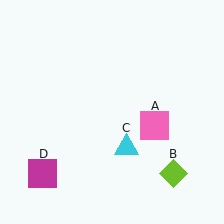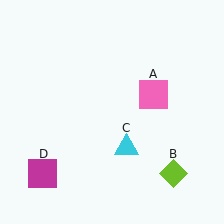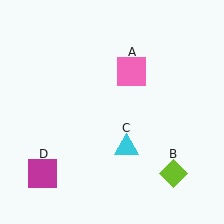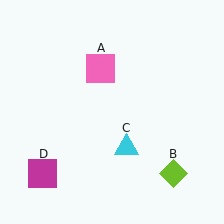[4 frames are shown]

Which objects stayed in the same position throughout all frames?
Lime diamond (object B) and cyan triangle (object C) and magenta square (object D) remained stationary.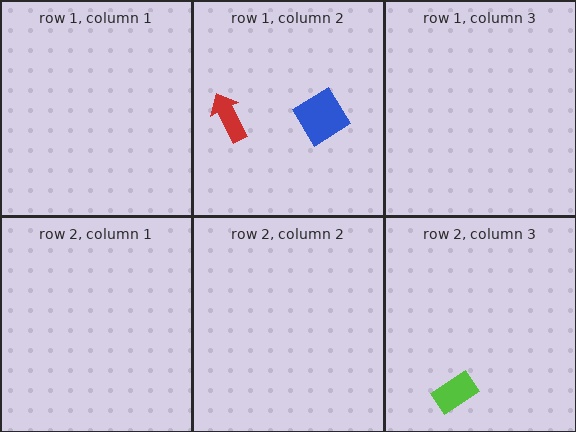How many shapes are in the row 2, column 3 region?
1.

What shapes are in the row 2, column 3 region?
The lime rectangle.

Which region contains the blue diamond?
The row 1, column 2 region.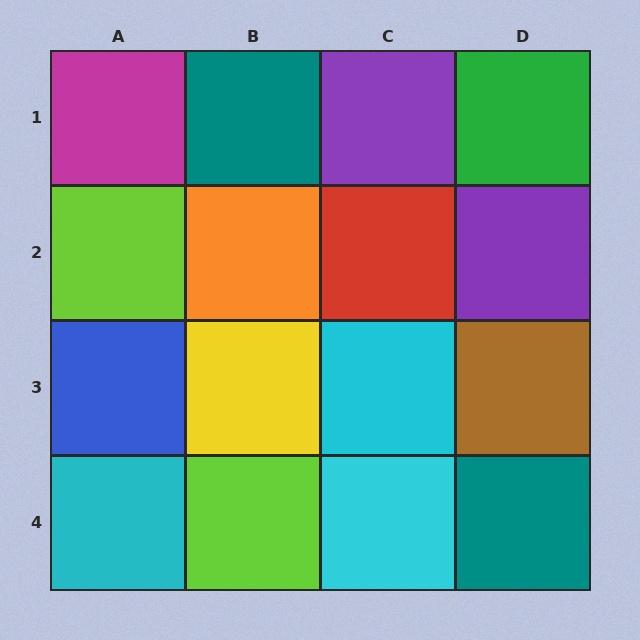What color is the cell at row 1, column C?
Purple.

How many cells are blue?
1 cell is blue.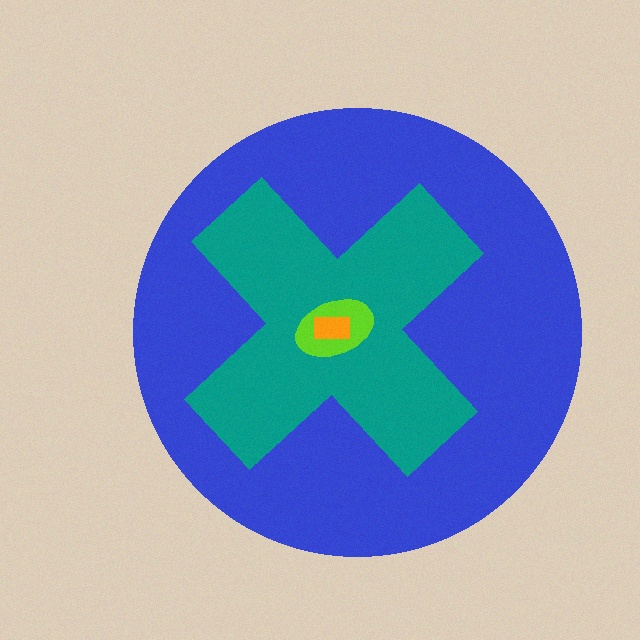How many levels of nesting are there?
4.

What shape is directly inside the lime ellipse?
The orange rectangle.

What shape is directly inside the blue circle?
The teal cross.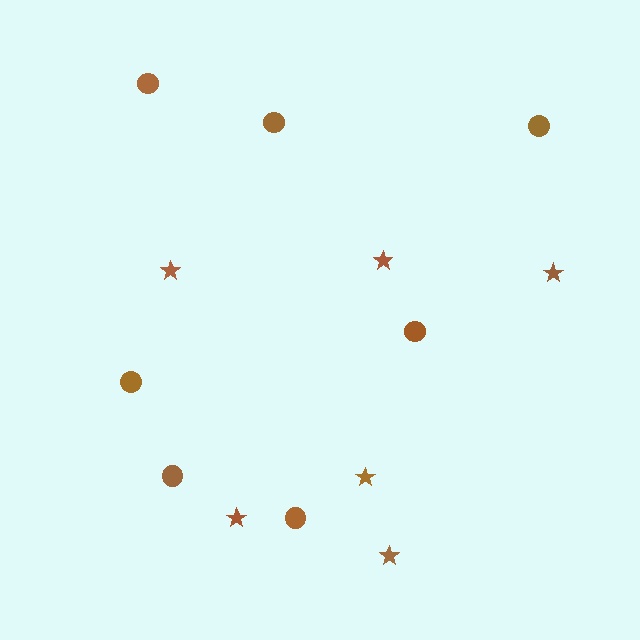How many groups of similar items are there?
There are 2 groups: one group of stars (6) and one group of circles (7).